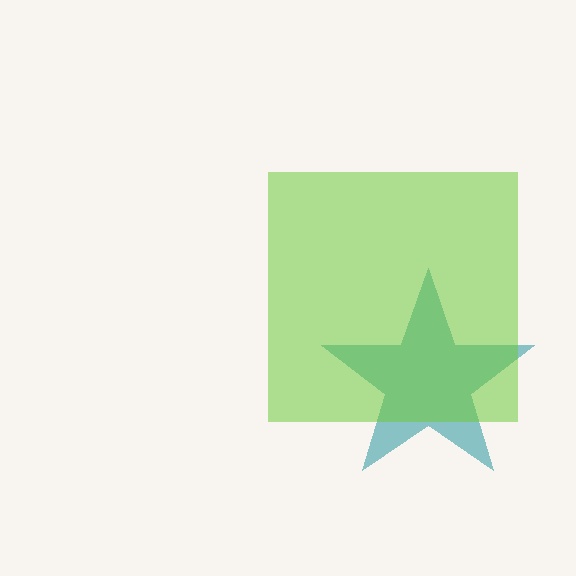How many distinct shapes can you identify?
There are 2 distinct shapes: a teal star, a lime square.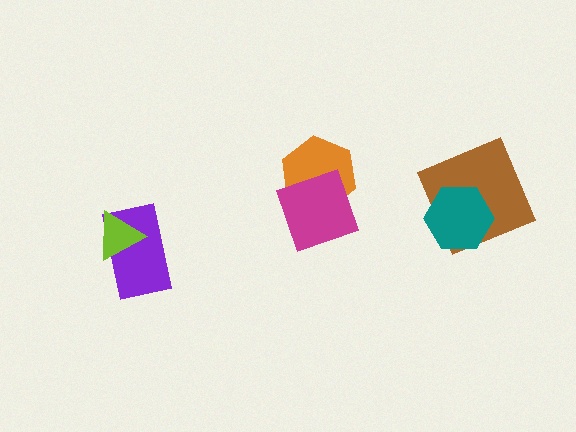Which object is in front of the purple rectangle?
The lime triangle is in front of the purple rectangle.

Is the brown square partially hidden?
Yes, it is partially covered by another shape.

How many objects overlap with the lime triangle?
1 object overlaps with the lime triangle.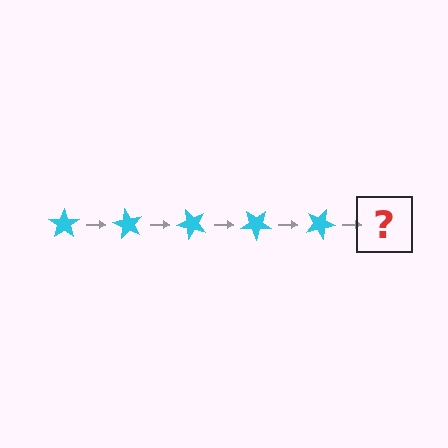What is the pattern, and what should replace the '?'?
The pattern is that the star rotates 60 degrees each step. The '?' should be a cyan star rotated 300 degrees.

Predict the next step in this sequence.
The next step is a cyan star rotated 300 degrees.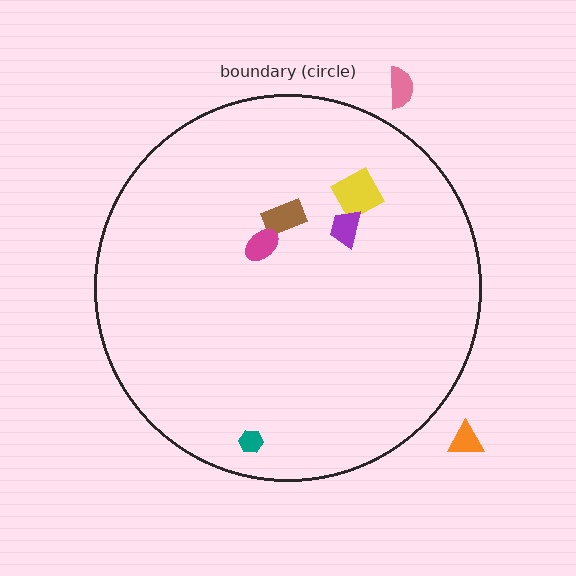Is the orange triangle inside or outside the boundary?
Outside.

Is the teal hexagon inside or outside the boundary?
Inside.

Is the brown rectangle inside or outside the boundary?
Inside.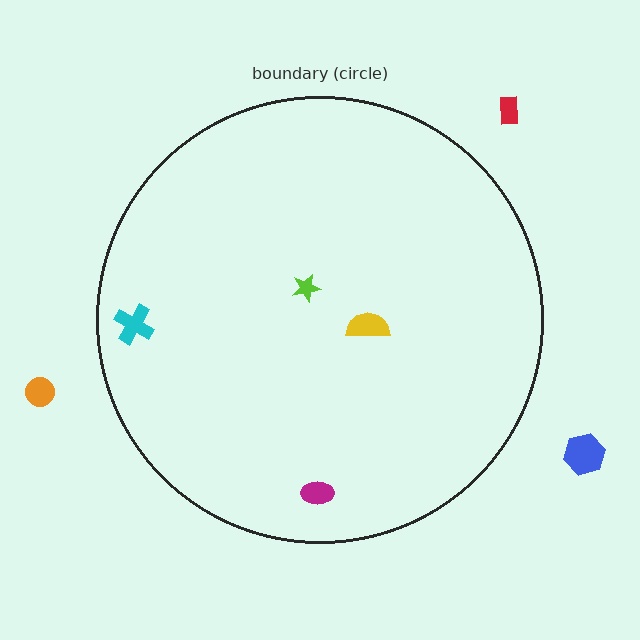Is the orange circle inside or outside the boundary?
Outside.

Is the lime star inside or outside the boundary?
Inside.